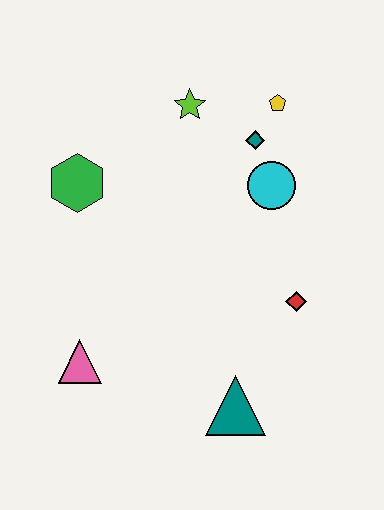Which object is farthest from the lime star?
The teal triangle is farthest from the lime star.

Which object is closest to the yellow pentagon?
The teal diamond is closest to the yellow pentagon.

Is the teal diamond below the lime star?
Yes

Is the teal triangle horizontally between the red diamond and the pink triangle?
Yes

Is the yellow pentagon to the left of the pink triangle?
No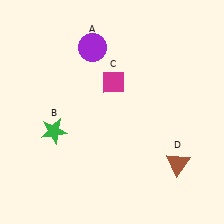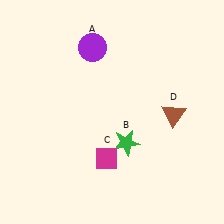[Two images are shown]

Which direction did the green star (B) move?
The green star (B) moved right.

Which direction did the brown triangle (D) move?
The brown triangle (D) moved up.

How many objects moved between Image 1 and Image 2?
3 objects moved between the two images.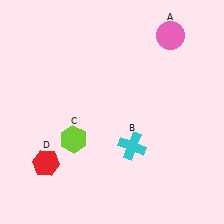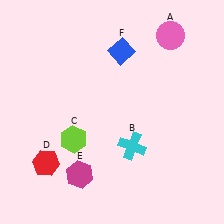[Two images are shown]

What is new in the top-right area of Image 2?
A blue diamond (F) was added in the top-right area of Image 2.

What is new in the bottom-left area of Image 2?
A magenta hexagon (E) was added in the bottom-left area of Image 2.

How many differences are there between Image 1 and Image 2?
There are 2 differences between the two images.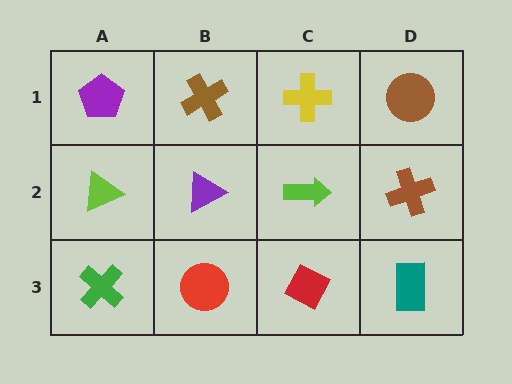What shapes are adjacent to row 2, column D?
A brown circle (row 1, column D), a teal rectangle (row 3, column D), a lime arrow (row 2, column C).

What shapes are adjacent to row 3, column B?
A purple triangle (row 2, column B), a green cross (row 3, column A), a red diamond (row 3, column C).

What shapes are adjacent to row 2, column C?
A yellow cross (row 1, column C), a red diamond (row 3, column C), a purple triangle (row 2, column B), a brown cross (row 2, column D).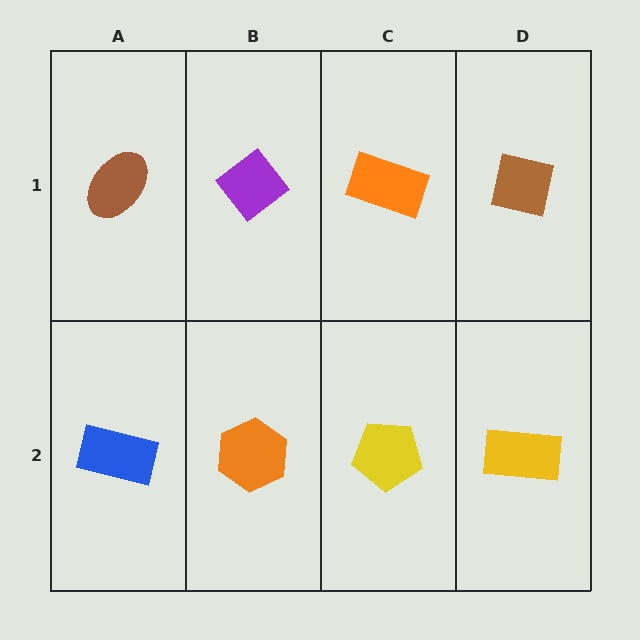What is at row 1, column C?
An orange rectangle.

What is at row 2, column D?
A yellow rectangle.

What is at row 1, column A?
A brown ellipse.